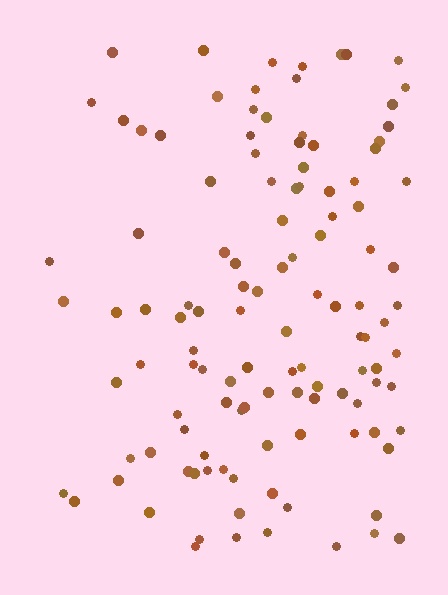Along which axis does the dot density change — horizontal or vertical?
Horizontal.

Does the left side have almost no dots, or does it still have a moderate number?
Still a moderate number, just noticeably fewer than the right.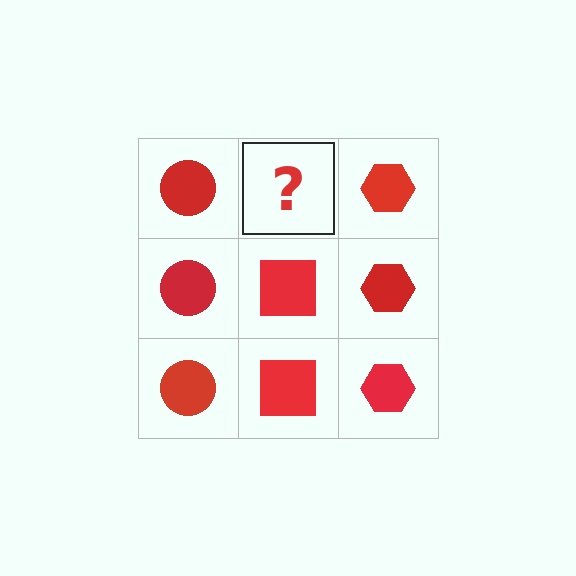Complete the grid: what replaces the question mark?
The question mark should be replaced with a red square.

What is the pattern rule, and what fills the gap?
The rule is that each column has a consistent shape. The gap should be filled with a red square.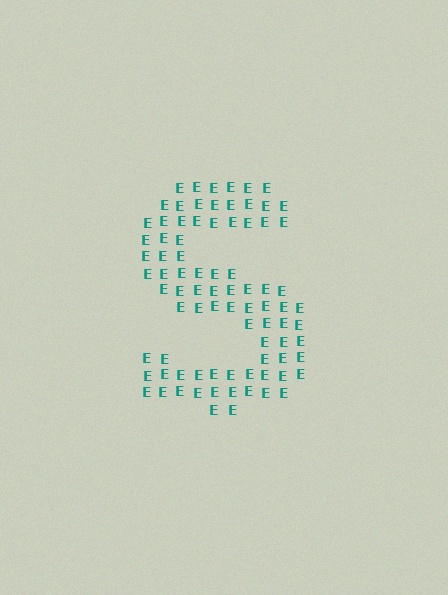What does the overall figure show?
The overall figure shows the letter S.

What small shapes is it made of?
It is made of small letter E's.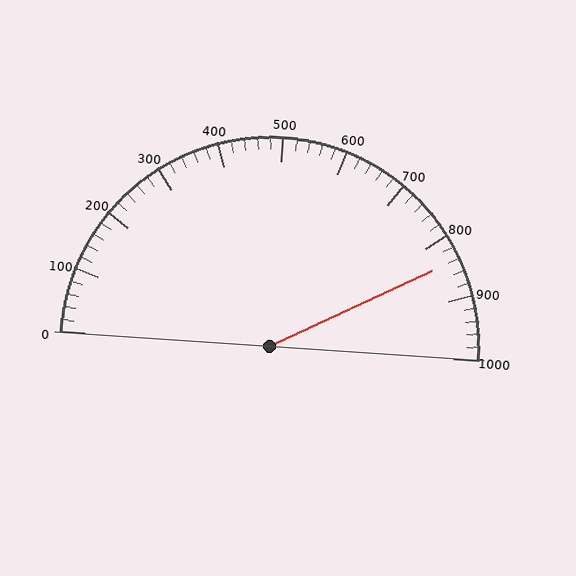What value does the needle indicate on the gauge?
The needle indicates approximately 840.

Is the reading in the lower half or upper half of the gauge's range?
The reading is in the upper half of the range (0 to 1000).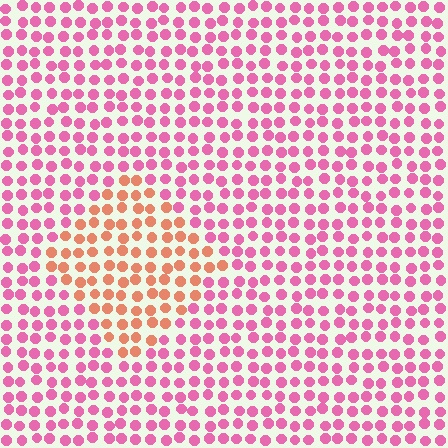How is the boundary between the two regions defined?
The boundary is defined purely by a slight shift in hue (about 47 degrees). Spacing, size, and orientation are identical on both sides.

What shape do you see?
I see a diamond.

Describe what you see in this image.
The image is filled with small pink elements in a uniform arrangement. A diamond-shaped region is visible where the elements are tinted to a slightly different hue, forming a subtle color boundary.